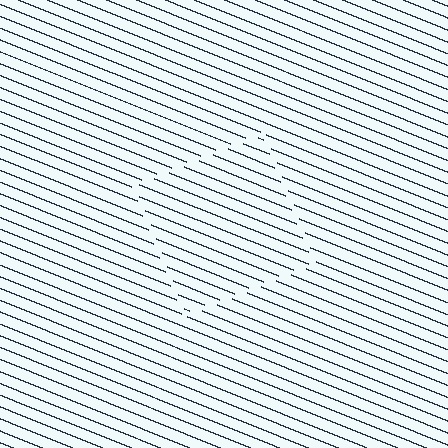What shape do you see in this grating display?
An illusory square. The interior of the shape contains the same grating, shifted by half a period — the contour is defined by the phase discontinuity where line-ends from the inner and outer gratings abut.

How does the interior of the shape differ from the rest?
The interior of the shape contains the same grating, shifted by half a period — the contour is defined by the phase discontinuity where line-ends from the inner and outer gratings abut.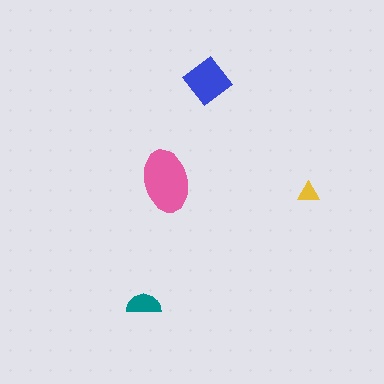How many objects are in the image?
There are 4 objects in the image.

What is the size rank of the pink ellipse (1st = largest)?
1st.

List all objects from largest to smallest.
The pink ellipse, the blue diamond, the teal semicircle, the yellow triangle.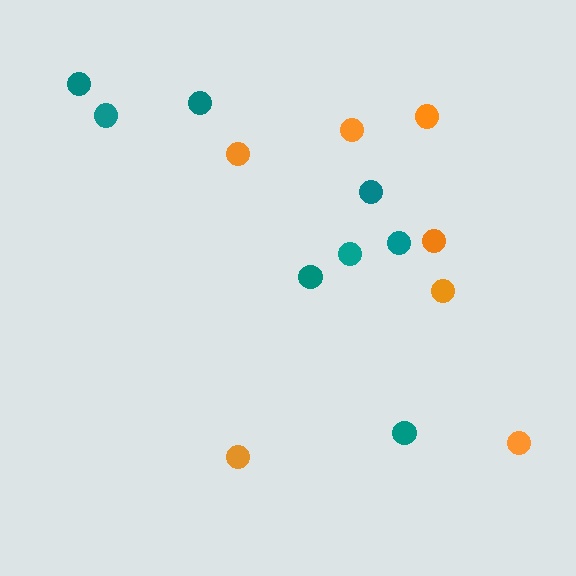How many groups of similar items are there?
There are 2 groups: one group of teal circles (8) and one group of orange circles (7).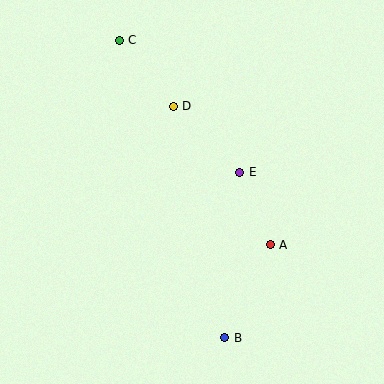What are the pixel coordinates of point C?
Point C is at (119, 40).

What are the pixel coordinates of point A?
Point A is at (270, 245).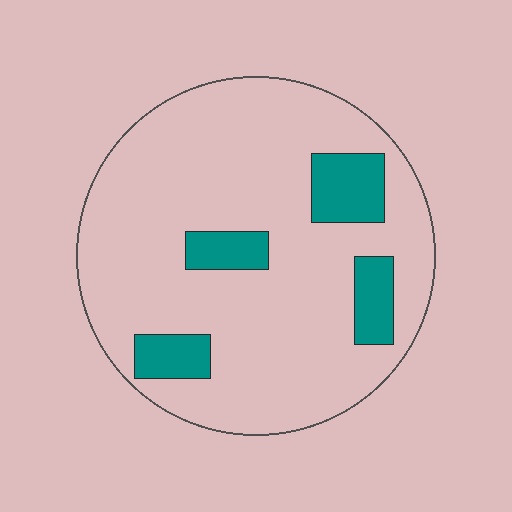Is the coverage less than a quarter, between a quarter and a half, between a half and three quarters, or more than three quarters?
Less than a quarter.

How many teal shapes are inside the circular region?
4.